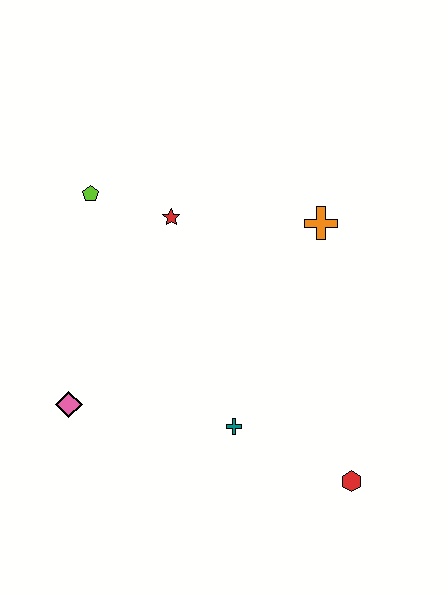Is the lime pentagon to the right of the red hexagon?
No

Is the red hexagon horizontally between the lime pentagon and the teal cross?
No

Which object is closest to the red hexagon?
The teal cross is closest to the red hexagon.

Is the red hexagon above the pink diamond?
No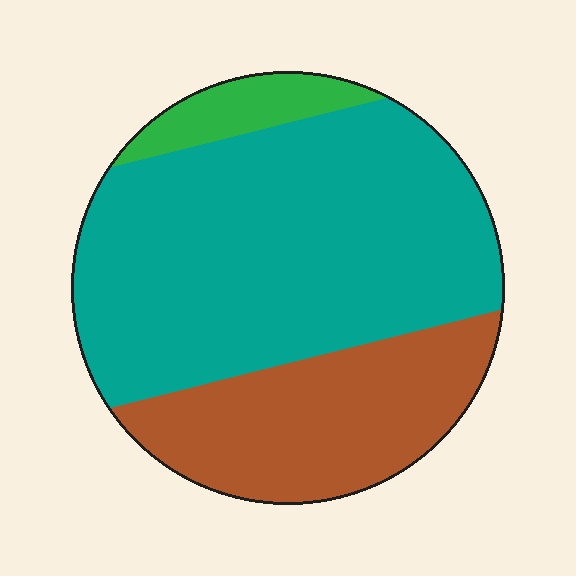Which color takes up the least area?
Green, at roughly 10%.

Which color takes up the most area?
Teal, at roughly 65%.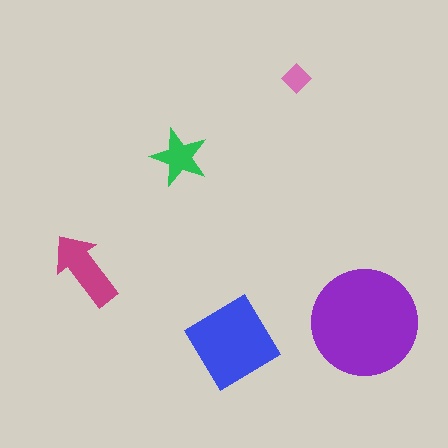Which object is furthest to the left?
The magenta arrow is leftmost.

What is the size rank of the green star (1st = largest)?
4th.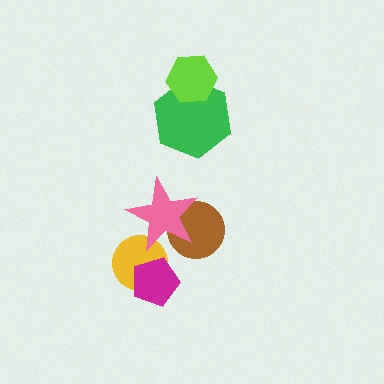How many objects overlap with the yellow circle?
2 objects overlap with the yellow circle.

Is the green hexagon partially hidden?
Yes, it is partially covered by another shape.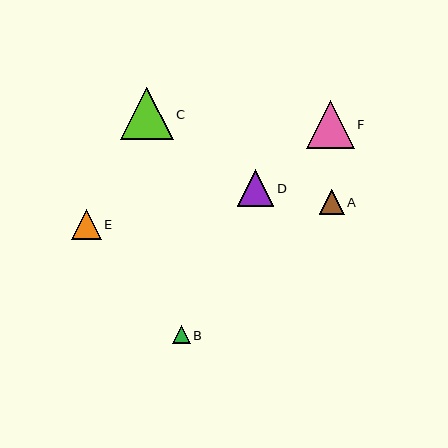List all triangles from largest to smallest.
From largest to smallest: C, F, D, E, A, B.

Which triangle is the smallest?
Triangle B is the smallest with a size of approximately 18 pixels.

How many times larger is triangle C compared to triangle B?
Triangle C is approximately 2.9 times the size of triangle B.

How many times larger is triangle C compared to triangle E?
Triangle C is approximately 1.8 times the size of triangle E.